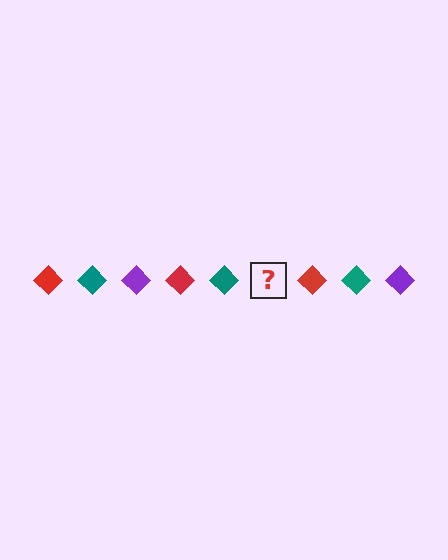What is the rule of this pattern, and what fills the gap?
The rule is that the pattern cycles through red, teal, purple diamonds. The gap should be filled with a purple diamond.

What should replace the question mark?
The question mark should be replaced with a purple diamond.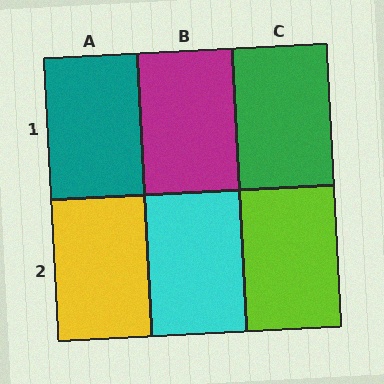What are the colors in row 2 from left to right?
Yellow, cyan, lime.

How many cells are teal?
1 cell is teal.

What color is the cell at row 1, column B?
Magenta.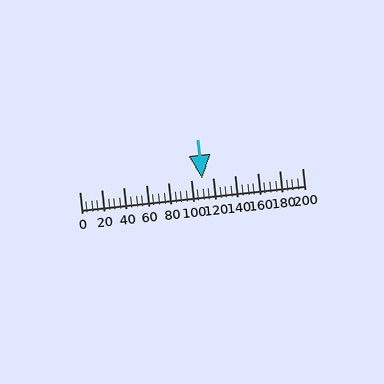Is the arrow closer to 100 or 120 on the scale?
The arrow is closer to 120.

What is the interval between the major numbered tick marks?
The major tick marks are spaced 20 units apart.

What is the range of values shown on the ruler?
The ruler shows values from 0 to 200.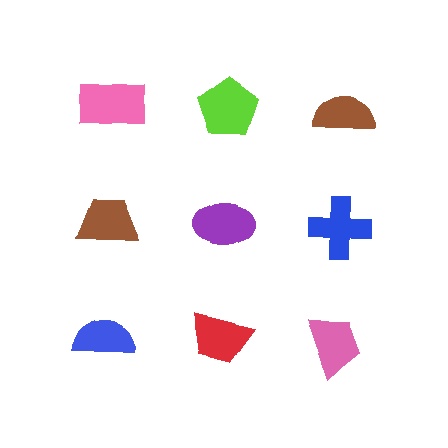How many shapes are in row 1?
3 shapes.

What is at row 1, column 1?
A pink rectangle.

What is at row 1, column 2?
A lime pentagon.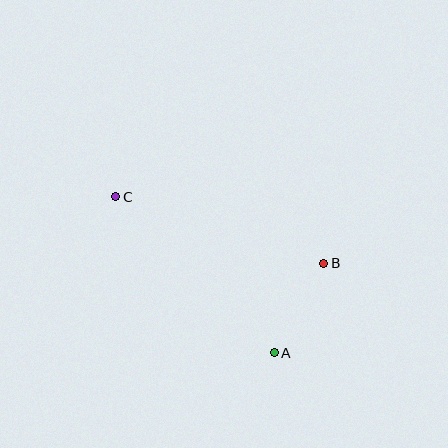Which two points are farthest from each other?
Points A and C are farthest from each other.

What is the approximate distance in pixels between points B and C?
The distance between B and C is approximately 218 pixels.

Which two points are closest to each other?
Points A and B are closest to each other.